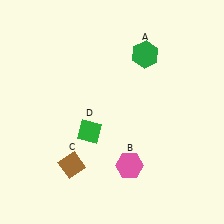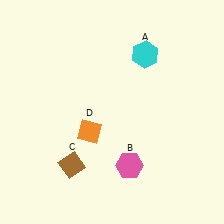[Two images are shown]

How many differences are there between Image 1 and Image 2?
There are 2 differences between the two images.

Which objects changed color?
A changed from green to cyan. D changed from green to orange.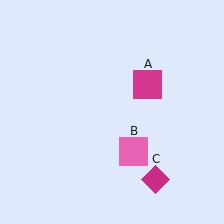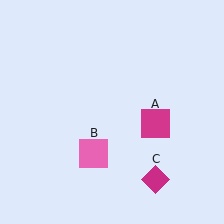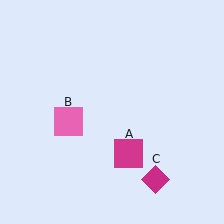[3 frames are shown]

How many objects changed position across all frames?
2 objects changed position: magenta square (object A), pink square (object B).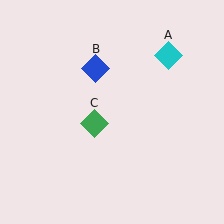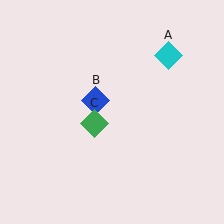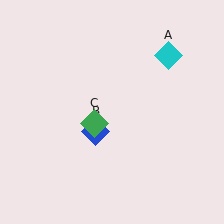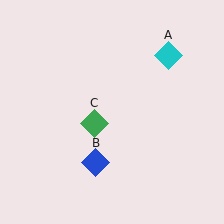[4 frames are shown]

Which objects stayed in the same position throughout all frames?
Cyan diamond (object A) and green diamond (object C) remained stationary.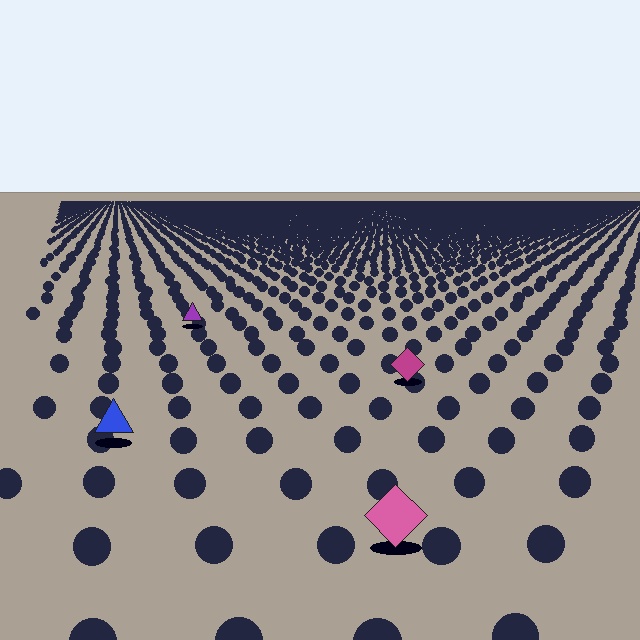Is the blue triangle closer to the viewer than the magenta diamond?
Yes. The blue triangle is closer — you can tell from the texture gradient: the ground texture is coarser near it.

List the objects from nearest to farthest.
From nearest to farthest: the pink diamond, the blue triangle, the magenta diamond, the purple triangle.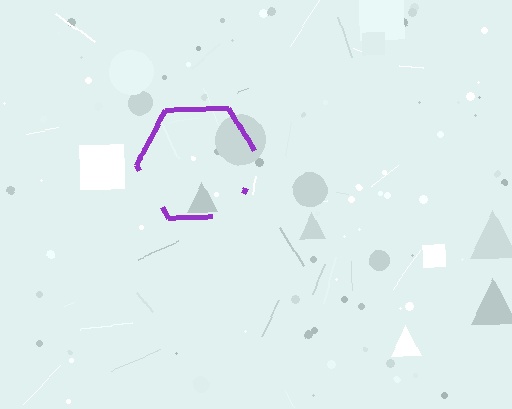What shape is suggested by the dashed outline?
The dashed outline suggests a hexagon.